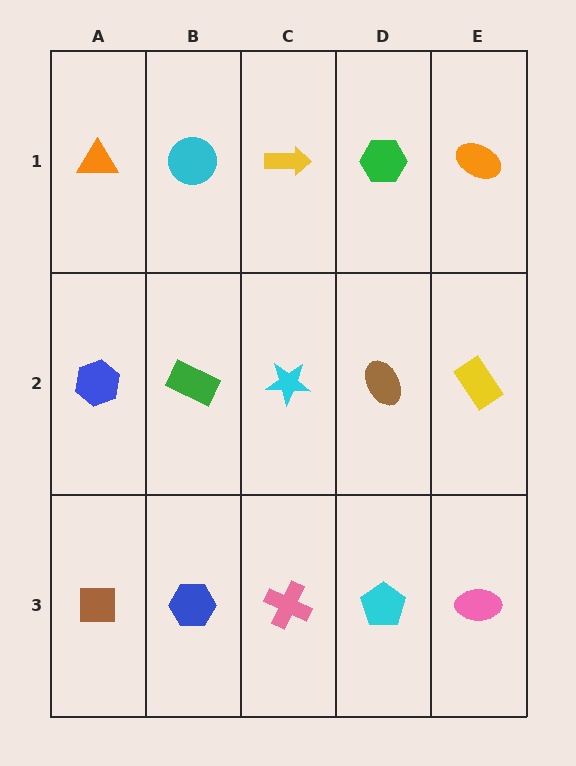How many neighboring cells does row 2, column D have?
4.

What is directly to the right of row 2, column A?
A green rectangle.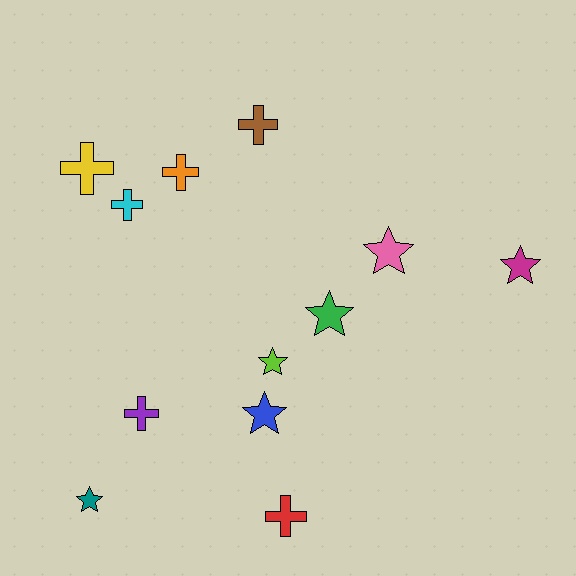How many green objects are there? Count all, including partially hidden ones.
There is 1 green object.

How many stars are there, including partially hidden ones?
There are 6 stars.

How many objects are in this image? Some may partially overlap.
There are 12 objects.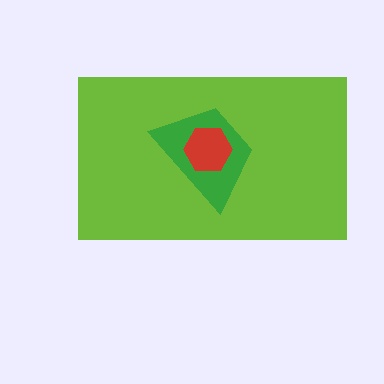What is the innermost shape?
The red hexagon.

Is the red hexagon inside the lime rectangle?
Yes.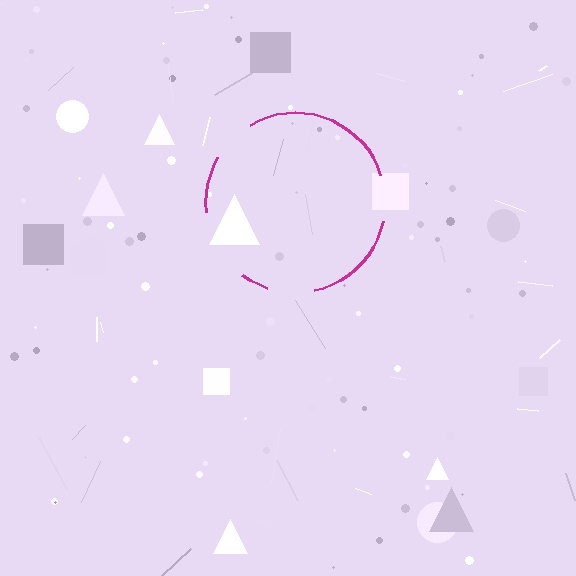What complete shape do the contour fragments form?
The contour fragments form a circle.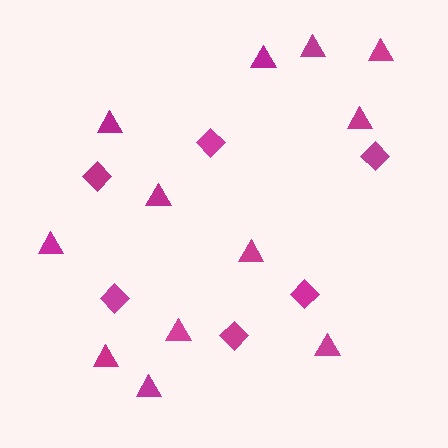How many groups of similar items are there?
There are 2 groups: one group of diamonds (6) and one group of triangles (12).